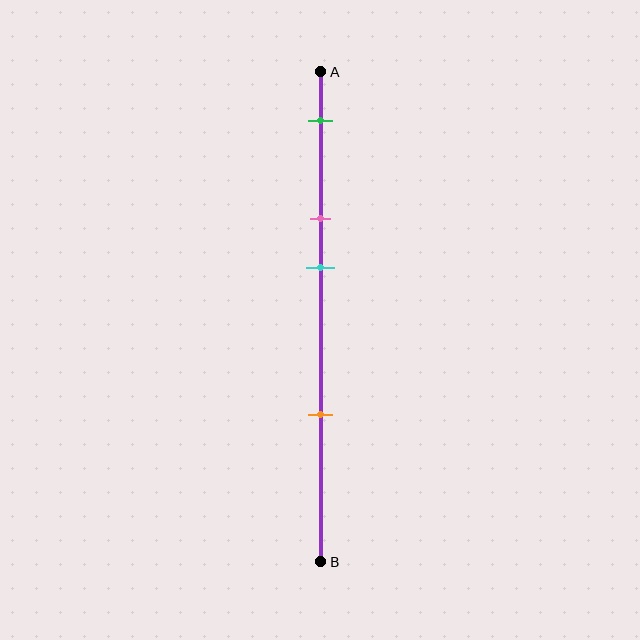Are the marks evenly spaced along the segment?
No, the marks are not evenly spaced.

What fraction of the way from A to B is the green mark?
The green mark is approximately 10% (0.1) of the way from A to B.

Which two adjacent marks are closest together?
The pink and cyan marks are the closest adjacent pair.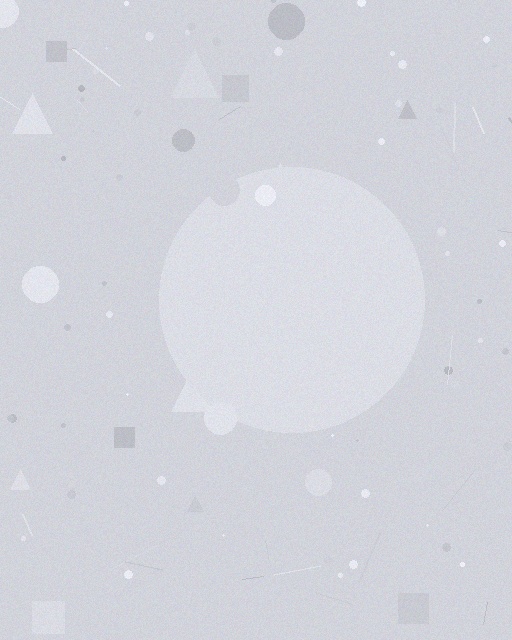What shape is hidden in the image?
A circle is hidden in the image.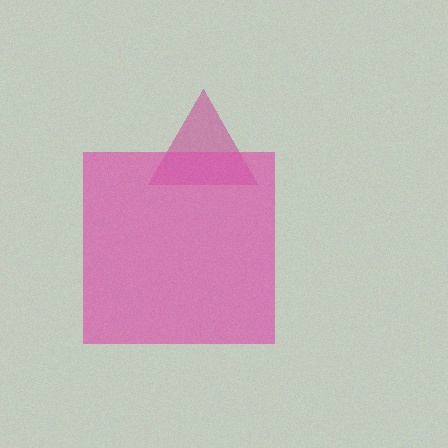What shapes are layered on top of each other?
The layered shapes are: a magenta triangle, a pink square.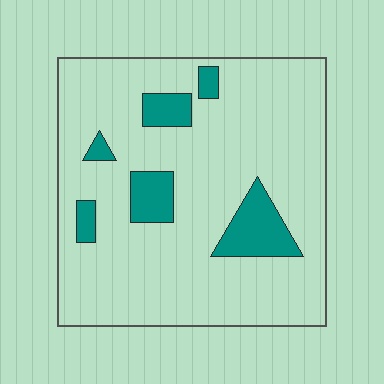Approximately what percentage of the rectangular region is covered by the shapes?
Approximately 15%.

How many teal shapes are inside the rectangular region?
6.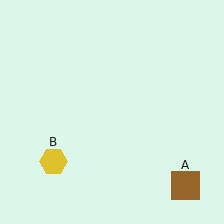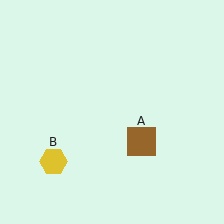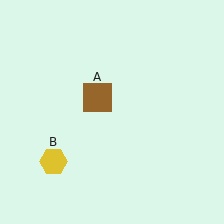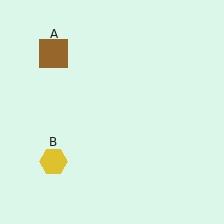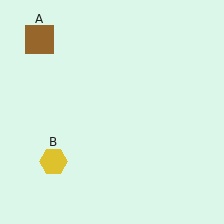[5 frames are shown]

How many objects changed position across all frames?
1 object changed position: brown square (object A).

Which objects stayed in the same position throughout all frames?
Yellow hexagon (object B) remained stationary.